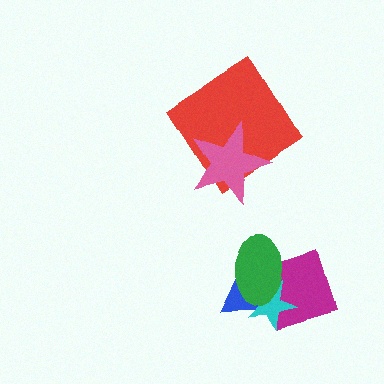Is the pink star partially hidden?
No, no other shape covers it.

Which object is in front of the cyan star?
The green ellipse is in front of the cyan star.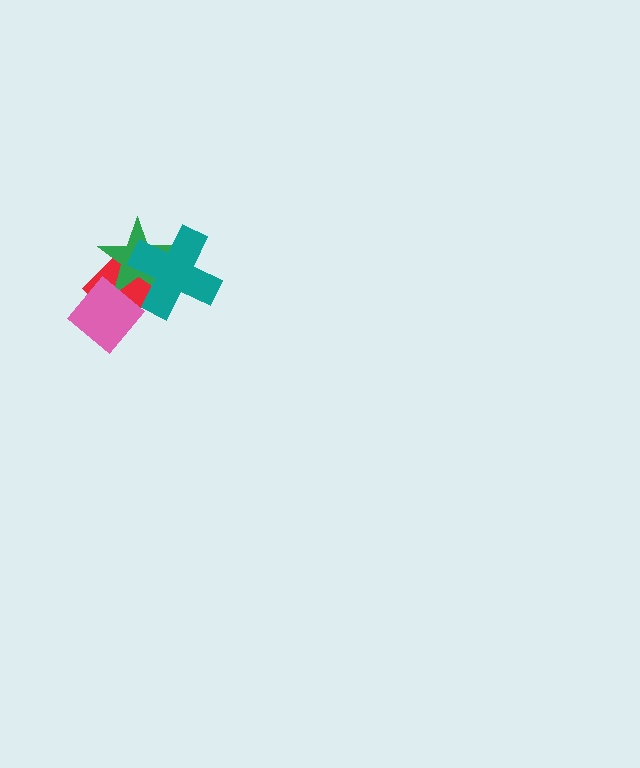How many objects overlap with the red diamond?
3 objects overlap with the red diamond.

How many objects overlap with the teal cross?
2 objects overlap with the teal cross.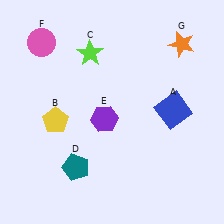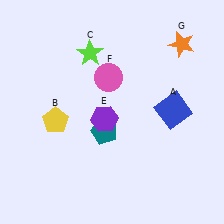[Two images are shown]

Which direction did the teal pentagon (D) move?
The teal pentagon (D) moved up.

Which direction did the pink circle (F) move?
The pink circle (F) moved right.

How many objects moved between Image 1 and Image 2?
2 objects moved between the two images.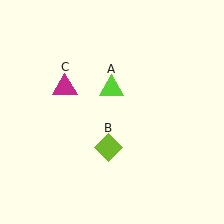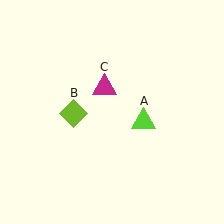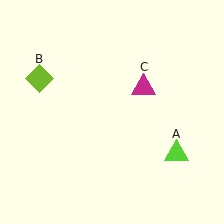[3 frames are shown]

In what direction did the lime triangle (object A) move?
The lime triangle (object A) moved down and to the right.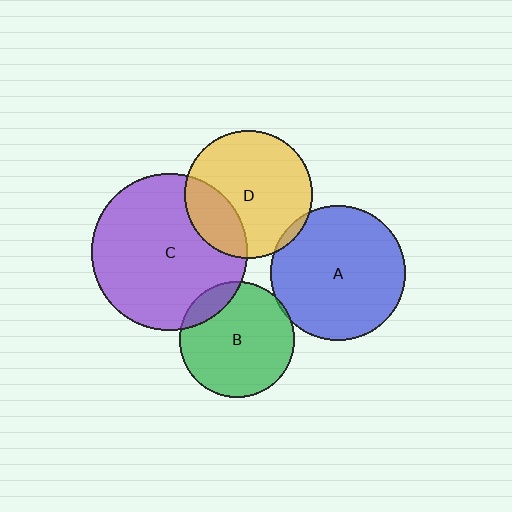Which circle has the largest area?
Circle C (purple).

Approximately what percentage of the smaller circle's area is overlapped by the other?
Approximately 5%.